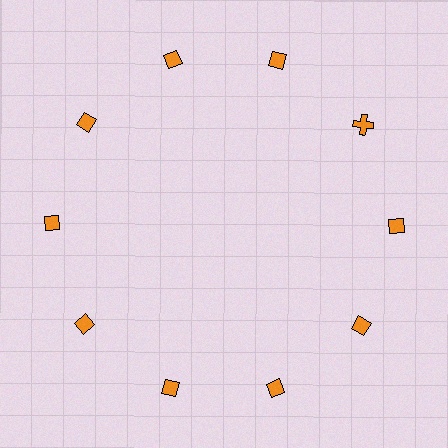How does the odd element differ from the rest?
It has a different shape: cross instead of diamond.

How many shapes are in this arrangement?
There are 10 shapes arranged in a ring pattern.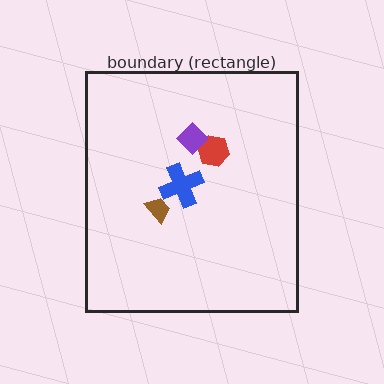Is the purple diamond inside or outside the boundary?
Inside.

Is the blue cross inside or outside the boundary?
Inside.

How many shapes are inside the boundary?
4 inside, 0 outside.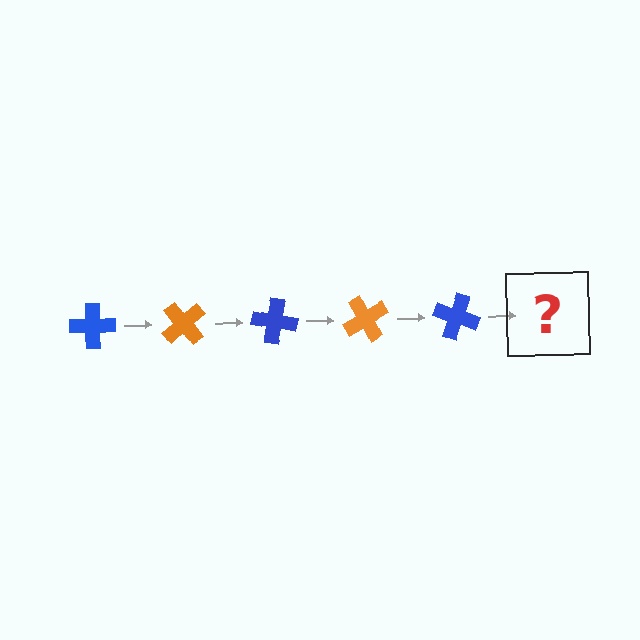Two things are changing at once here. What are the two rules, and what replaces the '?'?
The two rules are that it rotates 50 degrees each step and the color cycles through blue and orange. The '?' should be an orange cross, rotated 250 degrees from the start.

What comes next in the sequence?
The next element should be an orange cross, rotated 250 degrees from the start.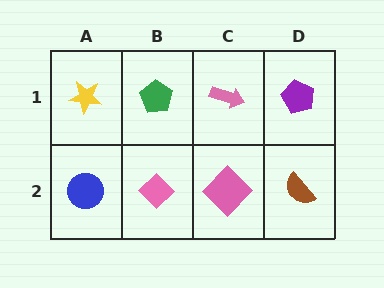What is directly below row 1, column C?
A pink diamond.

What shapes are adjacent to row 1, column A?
A blue circle (row 2, column A), a green pentagon (row 1, column B).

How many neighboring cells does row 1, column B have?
3.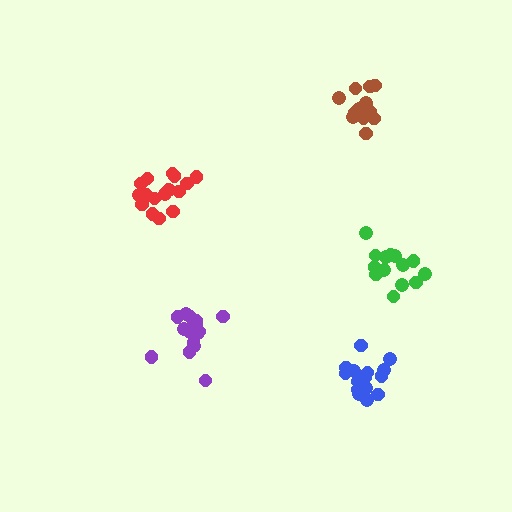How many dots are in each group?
Group 1: 17 dots, Group 2: 16 dots, Group 3: 12 dots, Group 4: 16 dots, Group 5: 15 dots (76 total).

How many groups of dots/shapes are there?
There are 5 groups.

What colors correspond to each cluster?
The clusters are colored: red, blue, brown, purple, green.